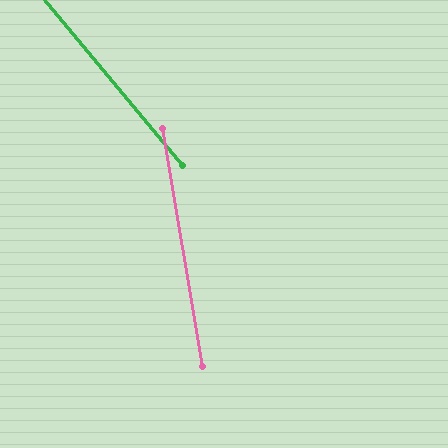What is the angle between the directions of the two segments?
Approximately 30 degrees.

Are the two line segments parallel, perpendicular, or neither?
Neither parallel nor perpendicular — they differ by about 30°.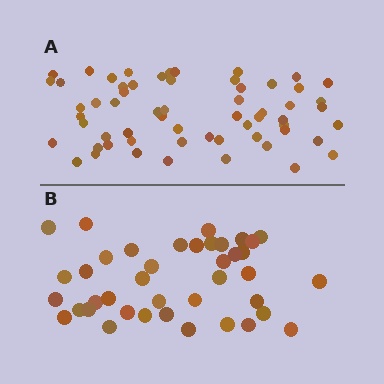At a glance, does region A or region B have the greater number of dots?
Region A (the top region) has more dots.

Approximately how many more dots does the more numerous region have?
Region A has approximately 20 more dots than region B.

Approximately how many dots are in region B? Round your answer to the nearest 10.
About 40 dots.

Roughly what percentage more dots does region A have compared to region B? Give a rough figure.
About 50% more.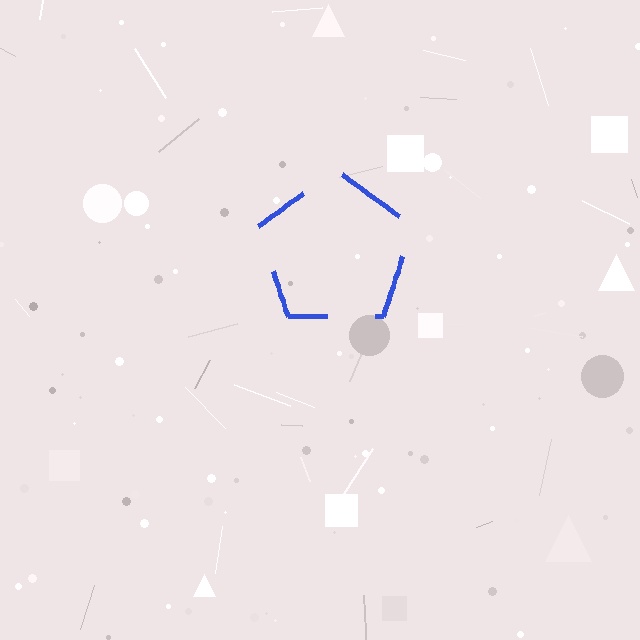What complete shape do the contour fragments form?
The contour fragments form a pentagon.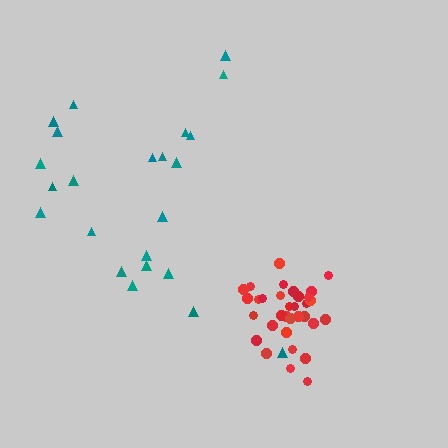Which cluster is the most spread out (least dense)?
Teal.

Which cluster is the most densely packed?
Red.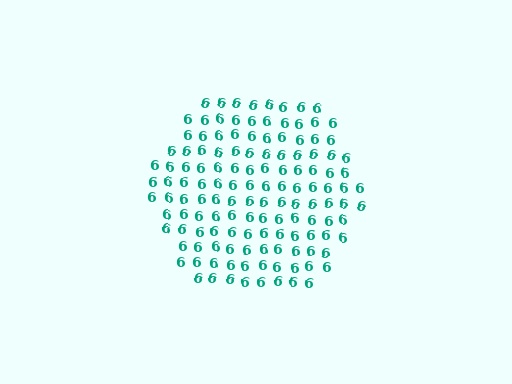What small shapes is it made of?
It is made of small digit 6's.